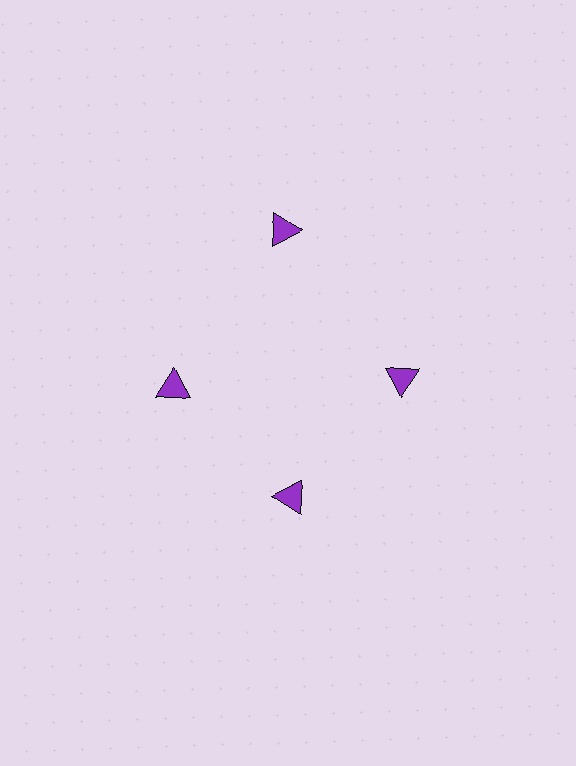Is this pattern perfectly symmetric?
No. The 4 purple triangles are arranged in a ring, but one element near the 12 o'clock position is pushed outward from the center, breaking the 4-fold rotational symmetry.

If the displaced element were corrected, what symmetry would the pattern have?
It would have 4-fold rotational symmetry — the pattern would map onto itself every 90 degrees.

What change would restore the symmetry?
The symmetry would be restored by moving it inward, back onto the ring so that all 4 triangles sit at equal angles and equal distance from the center.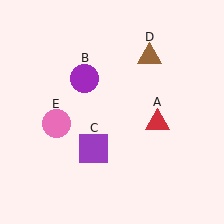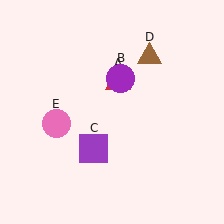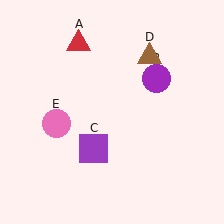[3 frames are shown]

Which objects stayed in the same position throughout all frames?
Purple square (object C) and brown triangle (object D) and pink circle (object E) remained stationary.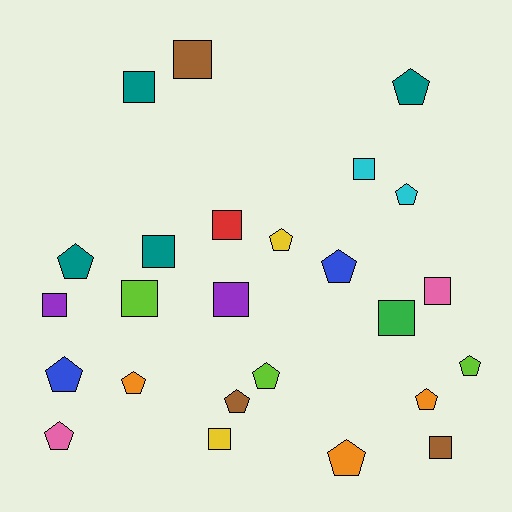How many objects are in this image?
There are 25 objects.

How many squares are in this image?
There are 12 squares.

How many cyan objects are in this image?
There are 2 cyan objects.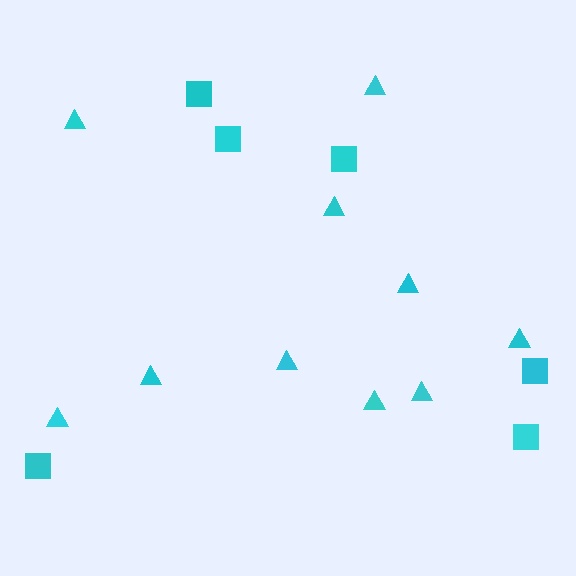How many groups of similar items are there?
There are 2 groups: one group of triangles (10) and one group of squares (6).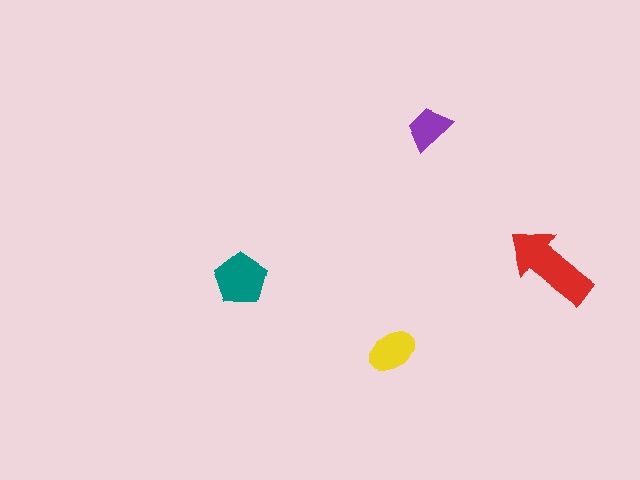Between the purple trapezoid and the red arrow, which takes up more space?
The red arrow.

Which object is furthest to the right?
The red arrow is rightmost.